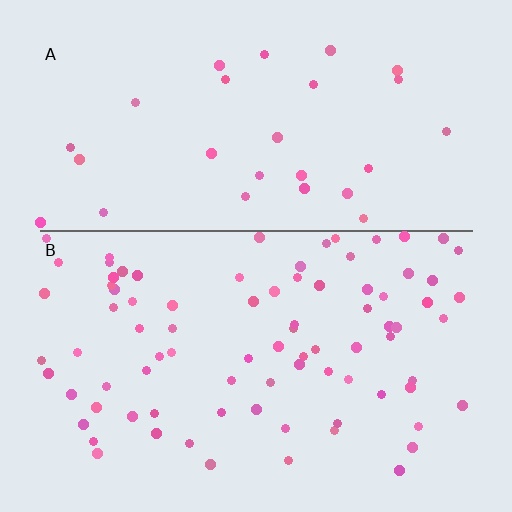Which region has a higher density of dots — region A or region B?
B (the bottom).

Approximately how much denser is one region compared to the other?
Approximately 2.9× — region B over region A.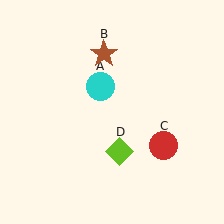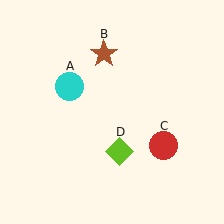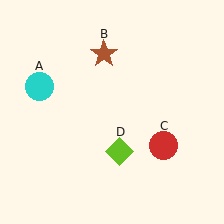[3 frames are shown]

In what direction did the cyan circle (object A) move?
The cyan circle (object A) moved left.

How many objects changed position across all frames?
1 object changed position: cyan circle (object A).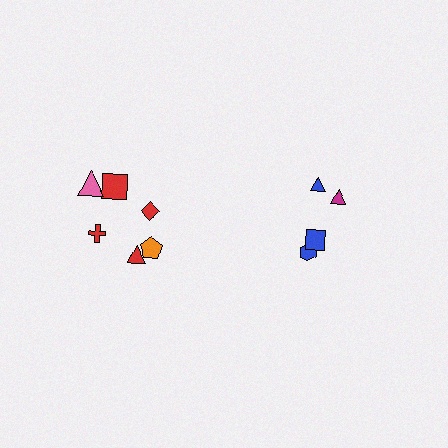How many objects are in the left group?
There are 6 objects.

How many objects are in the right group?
There are 4 objects.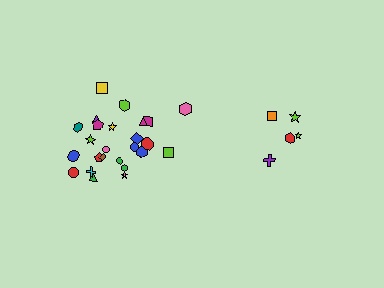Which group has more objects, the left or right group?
The left group.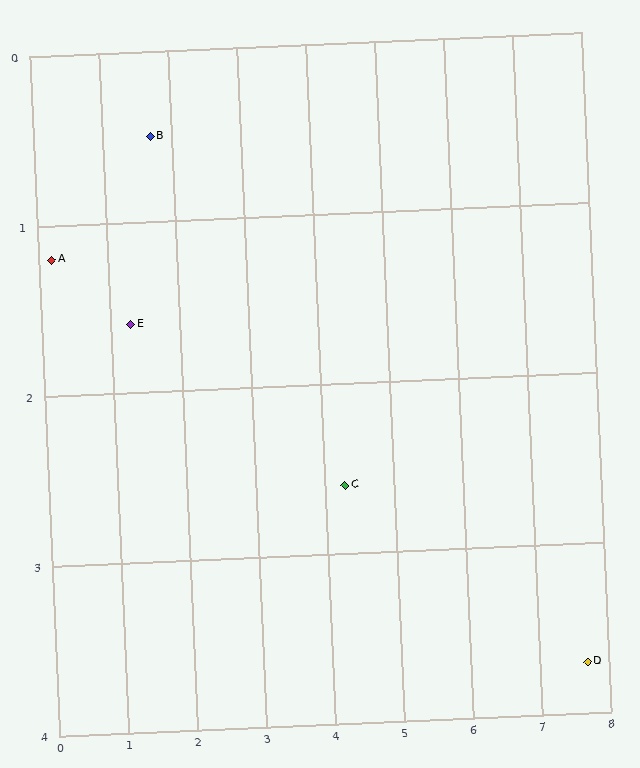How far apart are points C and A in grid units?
Points C and A are about 4.3 grid units apart.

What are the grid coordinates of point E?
Point E is at approximately (1.3, 1.6).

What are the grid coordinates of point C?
Point C is at approximately (4.3, 2.6).